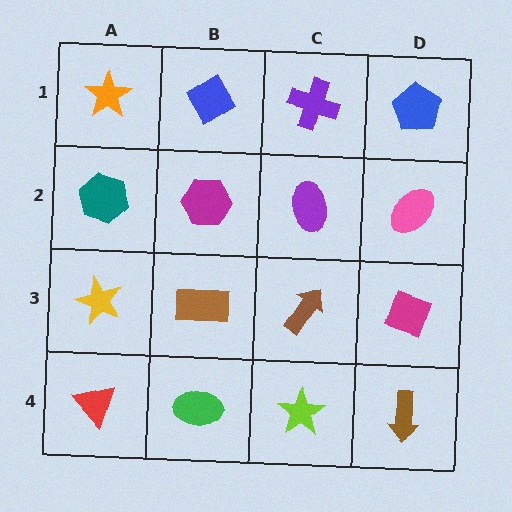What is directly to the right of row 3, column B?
A brown arrow.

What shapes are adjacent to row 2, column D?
A blue pentagon (row 1, column D), a magenta diamond (row 3, column D), a purple ellipse (row 2, column C).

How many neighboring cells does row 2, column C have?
4.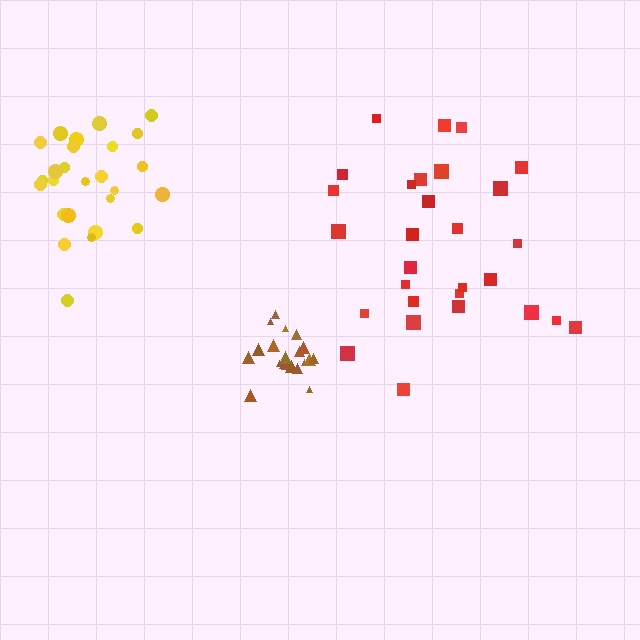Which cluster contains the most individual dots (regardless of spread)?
Red (29).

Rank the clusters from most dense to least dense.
brown, yellow, red.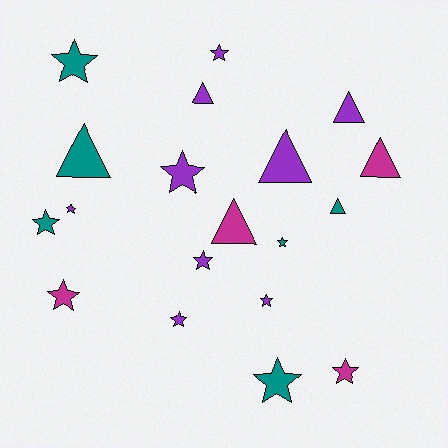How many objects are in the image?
There are 19 objects.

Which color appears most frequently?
Purple, with 9 objects.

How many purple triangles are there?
There are 3 purple triangles.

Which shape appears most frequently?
Star, with 12 objects.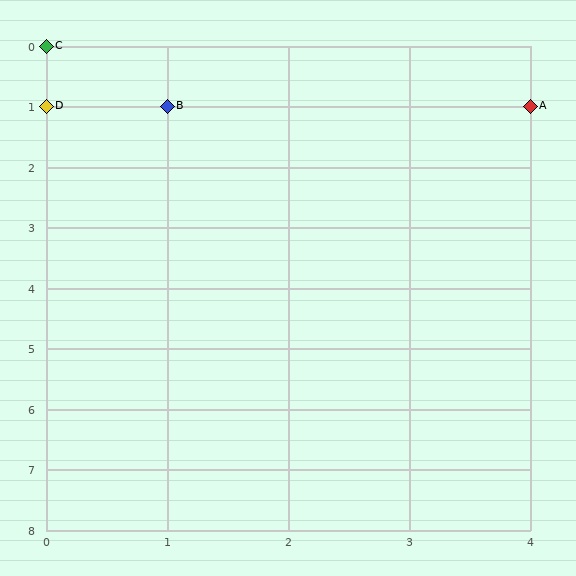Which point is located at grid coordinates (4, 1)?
Point A is at (4, 1).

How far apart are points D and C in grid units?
Points D and C are 1 row apart.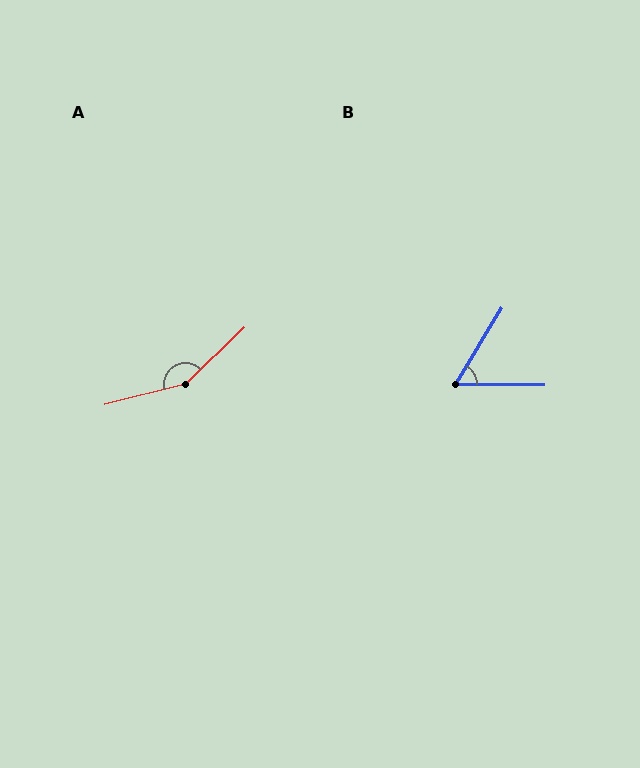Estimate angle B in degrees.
Approximately 59 degrees.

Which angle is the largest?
A, at approximately 150 degrees.